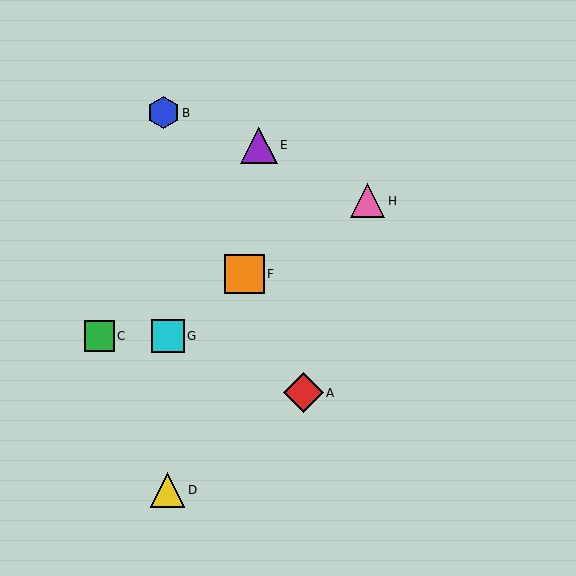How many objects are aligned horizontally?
2 objects (C, G) are aligned horizontally.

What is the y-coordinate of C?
Object C is at y≈336.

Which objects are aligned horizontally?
Objects C, G are aligned horizontally.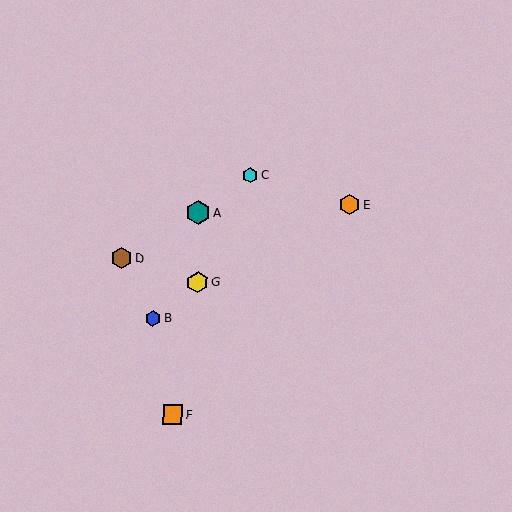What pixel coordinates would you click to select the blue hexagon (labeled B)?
Click at (153, 318) to select the blue hexagon B.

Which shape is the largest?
The teal hexagon (labeled A) is the largest.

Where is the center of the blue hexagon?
The center of the blue hexagon is at (153, 318).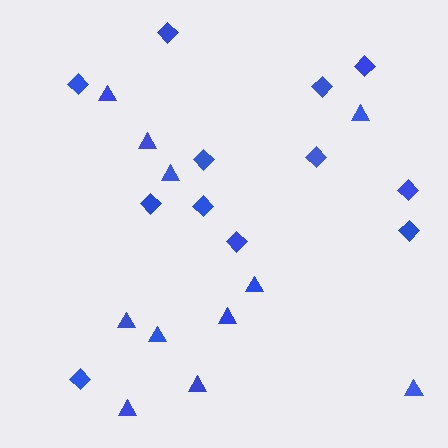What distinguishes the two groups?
There are 2 groups: one group of diamonds (12) and one group of triangles (11).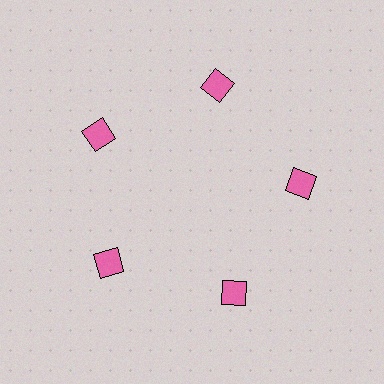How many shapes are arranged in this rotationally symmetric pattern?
There are 5 shapes, arranged in 5 groups of 1.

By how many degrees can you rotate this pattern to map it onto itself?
The pattern maps onto itself every 72 degrees of rotation.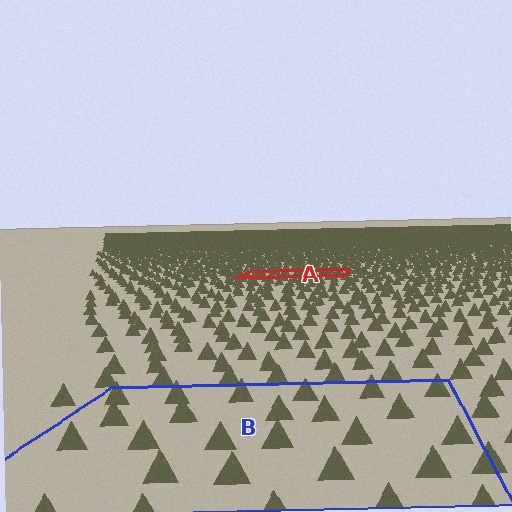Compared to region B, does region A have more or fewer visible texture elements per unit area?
Region A has more texture elements per unit area — they are packed more densely because it is farther away.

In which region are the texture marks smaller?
The texture marks are smaller in region A, because it is farther away.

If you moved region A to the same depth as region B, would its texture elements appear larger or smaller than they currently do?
They would appear larger. At a closer depth, the same texture elements are projected at a bigger on-screen size.